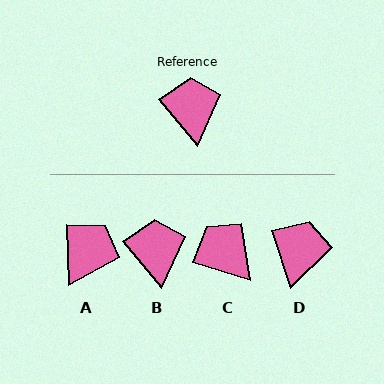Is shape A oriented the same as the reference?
No, it is off by about 37 degrees.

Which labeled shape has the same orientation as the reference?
B.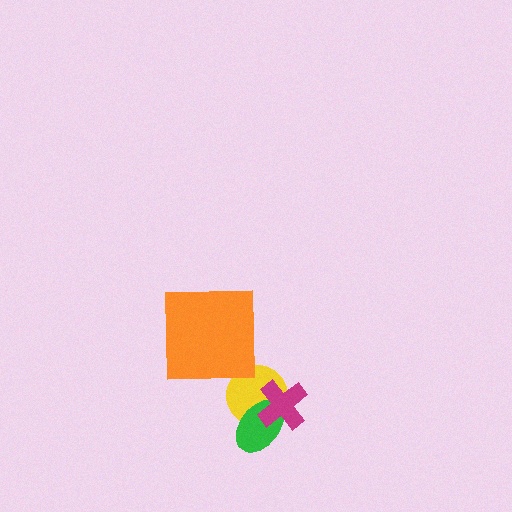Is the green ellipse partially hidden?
Yes, it is partially covered by another shape.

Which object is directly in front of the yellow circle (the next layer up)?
The green ellipse is directly in front of the yellow circle.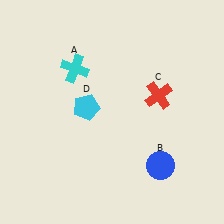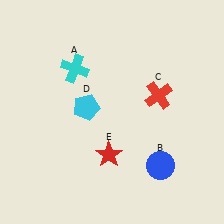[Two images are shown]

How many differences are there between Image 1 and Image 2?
There is 1 difference between the two images.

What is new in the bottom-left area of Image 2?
A red star (E) was added in the bottom-left area of Image 2.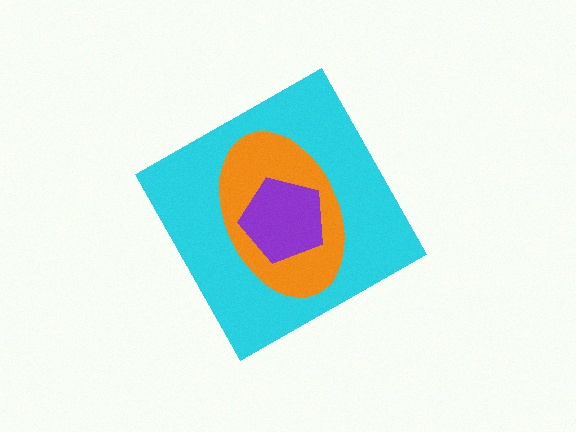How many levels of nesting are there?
3.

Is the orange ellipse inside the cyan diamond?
Yes.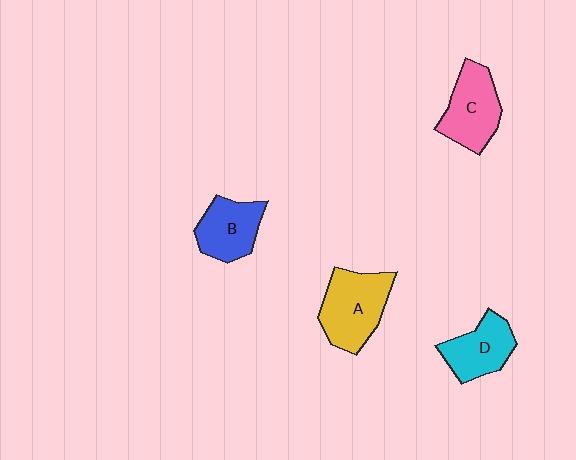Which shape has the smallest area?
Shape D (cyan).